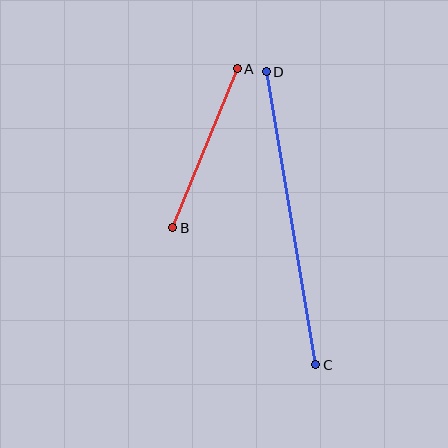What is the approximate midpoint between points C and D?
The midpoint is at approximately (291, 218) pixels.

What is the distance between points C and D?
The distance is approximately 297 pixels.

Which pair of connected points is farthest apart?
Points C and D are farthest apart.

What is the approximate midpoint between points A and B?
The midpoint is at approximately (205, 148) pixels.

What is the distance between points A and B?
The distance is approximately 172 pixels.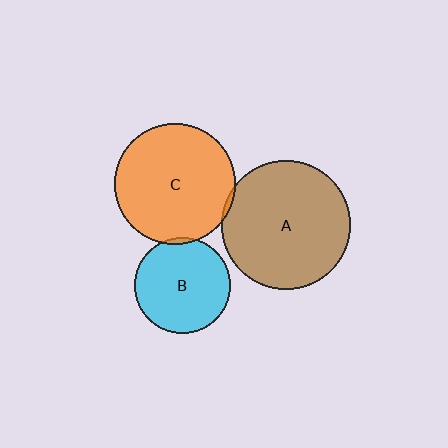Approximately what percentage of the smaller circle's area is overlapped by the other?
Approximately 5%.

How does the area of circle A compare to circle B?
Approximately 1.8 times.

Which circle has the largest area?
Circle A (brown).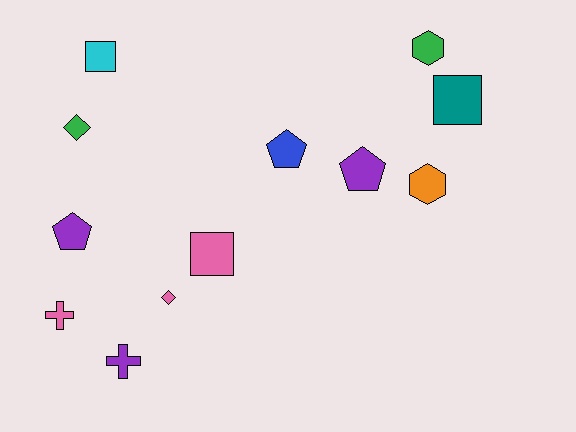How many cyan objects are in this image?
There is 1 cyan object.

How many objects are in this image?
There are 12 objects.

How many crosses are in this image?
There are 2 crosses.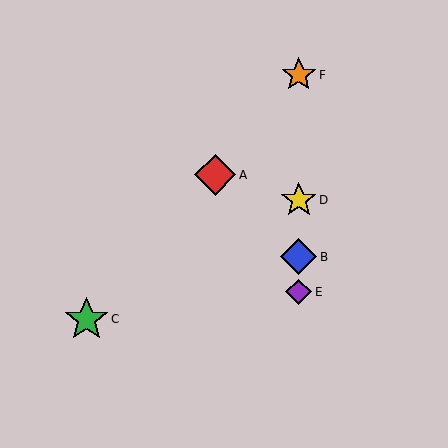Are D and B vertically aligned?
Yes, both are at x≈299.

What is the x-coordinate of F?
Object F is at x≈299.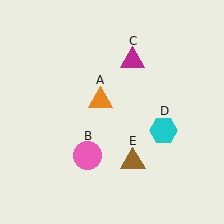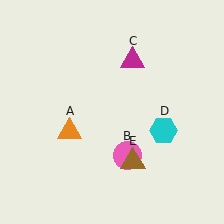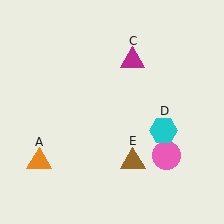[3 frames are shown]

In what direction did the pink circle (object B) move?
The pink circle (object B) moved right.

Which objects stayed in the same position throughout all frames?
Magenta triangle (object C) and cyan hexagon (object D) and brown triangle (object E) remained stationary.